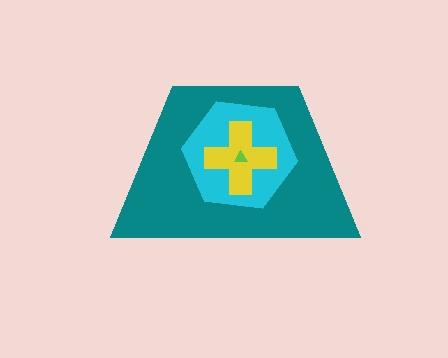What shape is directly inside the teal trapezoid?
The cyan hexagon.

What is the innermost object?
The lime triangle.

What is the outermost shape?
The teal trapezoid.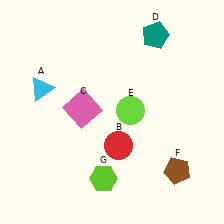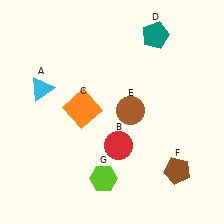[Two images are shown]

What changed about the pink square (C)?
In Image 1, C is pink. In Image 2, it changed to orange.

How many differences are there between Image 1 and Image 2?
There are 2 differences between the two images.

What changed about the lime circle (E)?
In Image 1, E is lime. In Image 2, it changed to brown.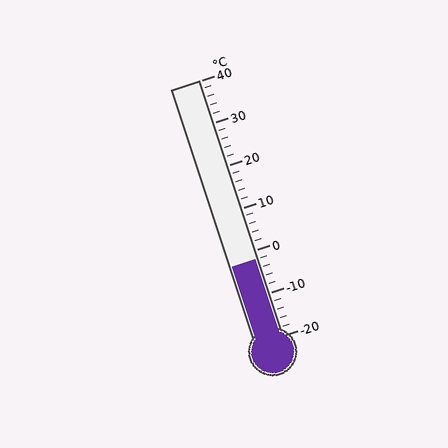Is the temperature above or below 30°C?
The temperature is below 30°C.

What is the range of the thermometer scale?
The thermometer scale ranges from -20°C to 40°C.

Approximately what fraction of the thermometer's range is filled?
The thermometer is filled to approximately 30% of its range.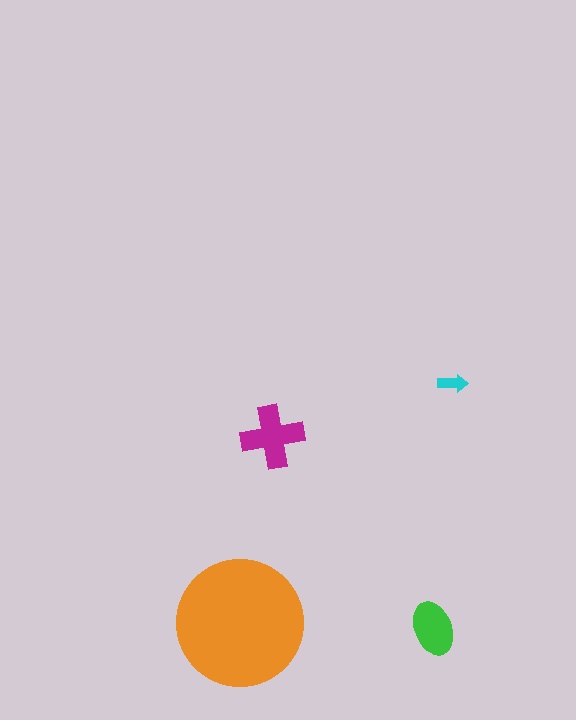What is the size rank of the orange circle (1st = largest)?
1st.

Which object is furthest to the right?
The cyan arrow is rightmost.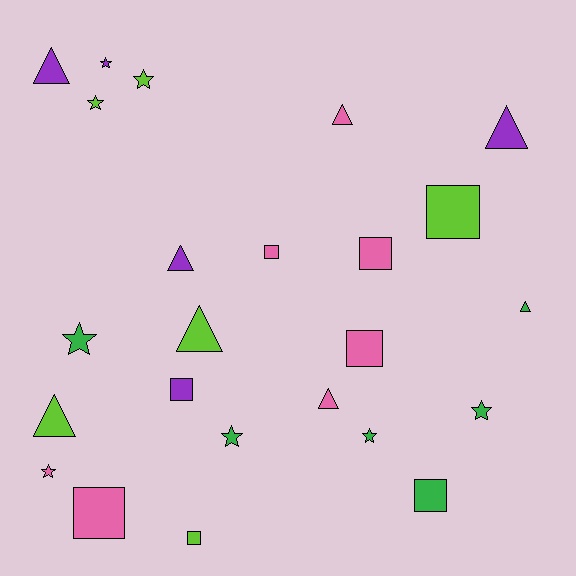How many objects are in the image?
There are 24 objects.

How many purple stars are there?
There is 1 purple star.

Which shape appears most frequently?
Triangle, with 8 objects.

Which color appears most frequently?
Pink, with 7 objects.